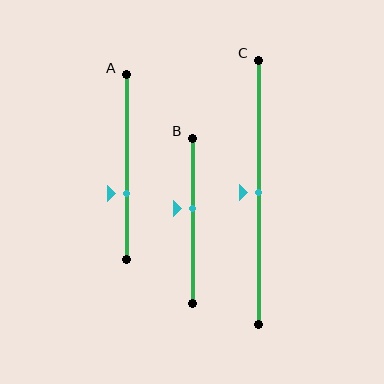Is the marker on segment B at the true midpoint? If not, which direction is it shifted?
No, the marker on segment B is shifted upward by about 8% of the segment length.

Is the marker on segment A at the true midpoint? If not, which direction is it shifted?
No, the marker on segment A is shifted downward by about 15% of the segment length.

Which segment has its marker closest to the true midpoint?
Segment C has its marker closest to the true midpoint.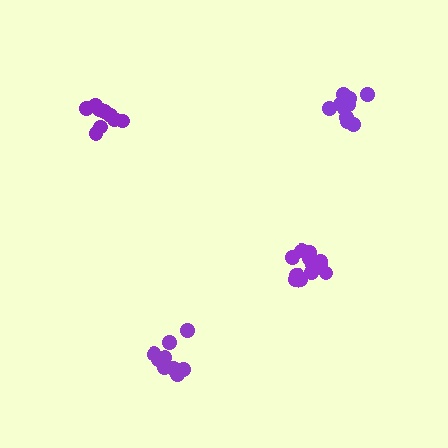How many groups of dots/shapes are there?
There are 4 groups.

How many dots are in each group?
Group 1: 11 dots, Group 2: 12 dots, Group 3: 9 dots, Group 4: 9 dots (41 total).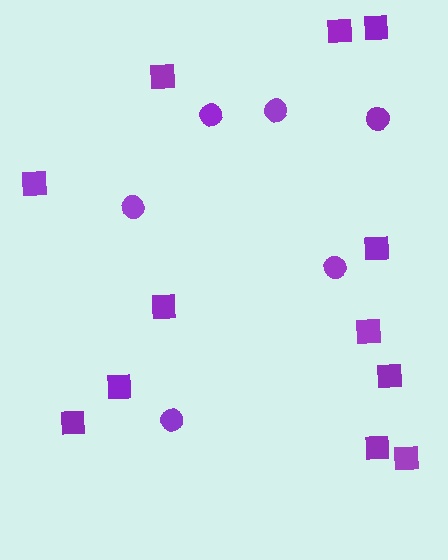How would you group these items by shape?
There are 2 groups: one group of squares (12) and one group of circles (6).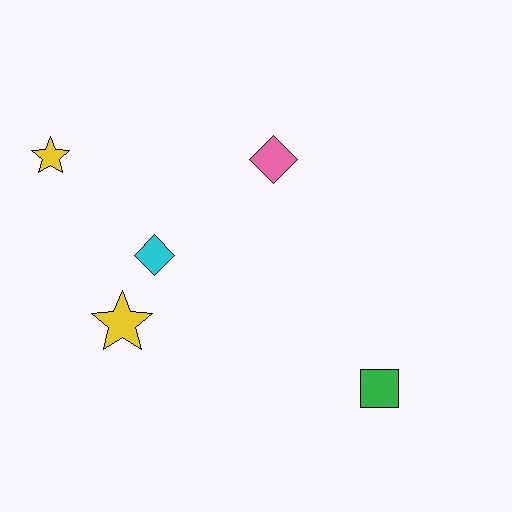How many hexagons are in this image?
There are no hexagons.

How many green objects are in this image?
There is 1 green object.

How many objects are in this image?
There are 5 objects.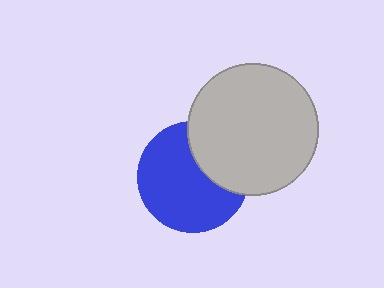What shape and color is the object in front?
The object in front is a light gray circle.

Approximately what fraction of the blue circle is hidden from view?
Roughly 30% of the blue circle is hidden behind the light gray circle.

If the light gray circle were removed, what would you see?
You would see the complete blue circle.